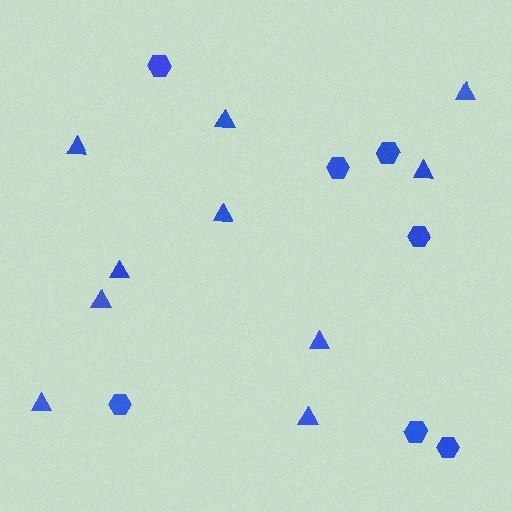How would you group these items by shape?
There are 2 groups: one group of triangles (10) and one group of hexagons (7).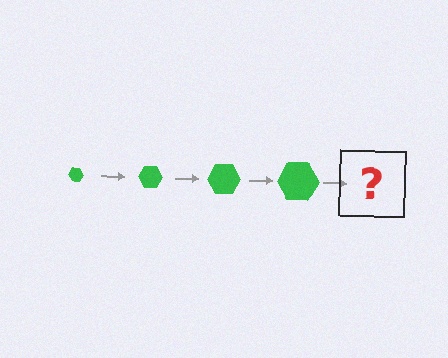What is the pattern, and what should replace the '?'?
The pattern is that the hexagon gets progressively larger each step. The '?' should be a green hexagon, larger than the previous one.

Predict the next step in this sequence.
The next step is a green hexagon, larger than the previous one.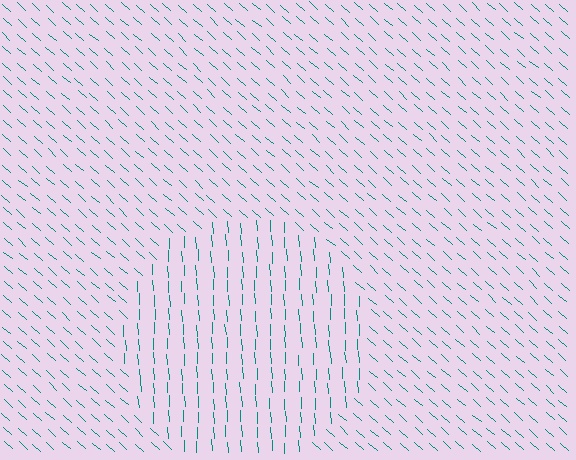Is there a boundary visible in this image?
Yes, there is a texture boundary formed by a change in line orientation.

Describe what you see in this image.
The image is filled with small teal line segments. A circle region in the image has lines oriented differently from the surrounding lines, creating a visible texture boundary.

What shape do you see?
I see a circle.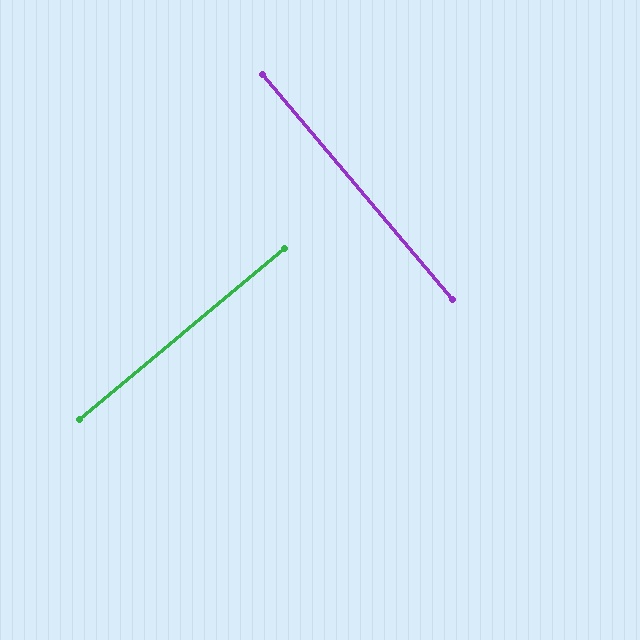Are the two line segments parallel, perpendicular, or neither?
Perpendicular — they meet at approximately 90°.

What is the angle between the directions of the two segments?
Approximately 90 degrees.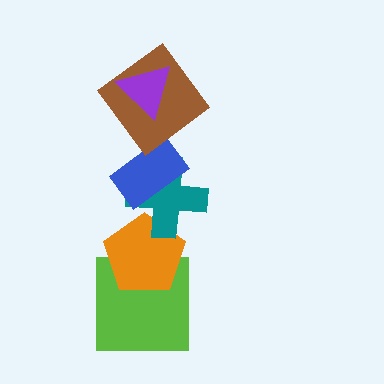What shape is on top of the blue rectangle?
The brown diamond is on top of the blue rectangle.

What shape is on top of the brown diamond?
The purple triangle is on top of the brown diamond.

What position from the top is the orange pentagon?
The orange pentagon is 5th from the top.